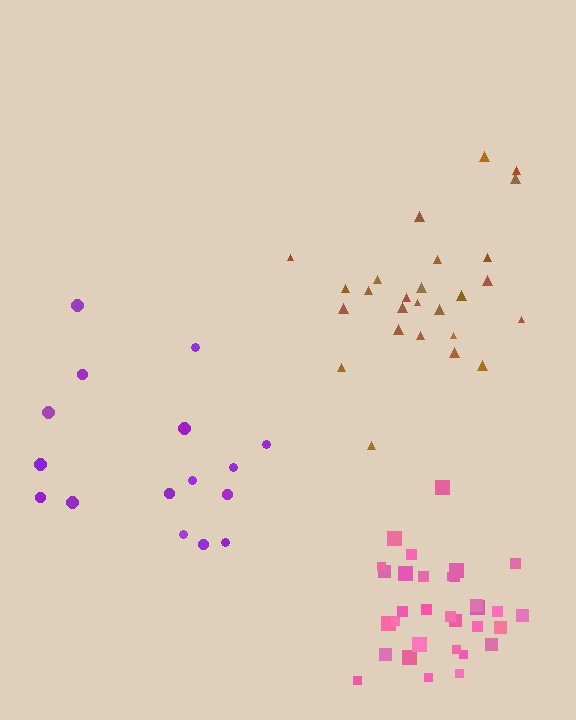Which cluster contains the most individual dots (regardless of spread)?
Pink (33).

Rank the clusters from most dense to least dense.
pink, brown, purple.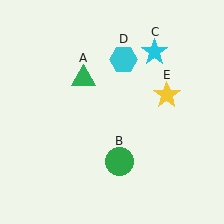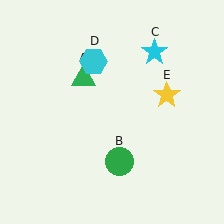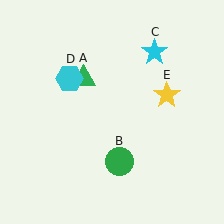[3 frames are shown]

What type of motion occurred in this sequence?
The cyan hexagon (object D) rotated counterclockwise around the center of the scene.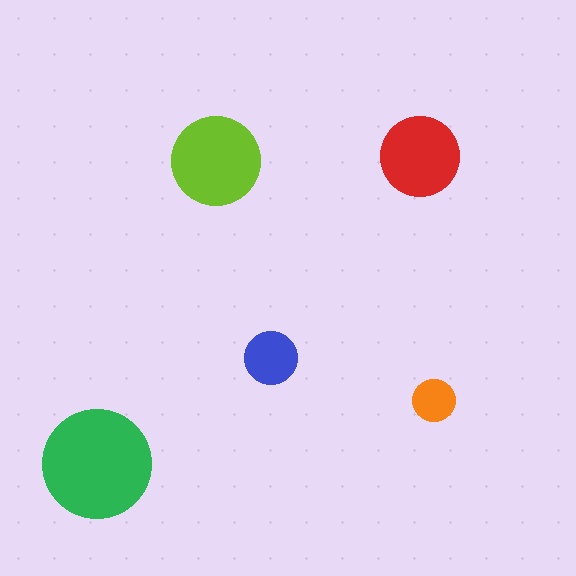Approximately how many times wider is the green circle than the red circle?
About 1.5 times wider.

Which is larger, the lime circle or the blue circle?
The lime one.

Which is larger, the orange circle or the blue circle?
The blue one.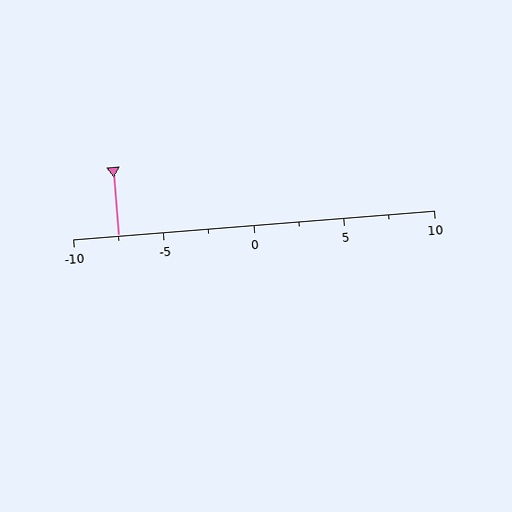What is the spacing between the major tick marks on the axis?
The major ticks are spaced 5 apart.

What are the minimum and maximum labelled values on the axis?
The axis runs from -10 to 10.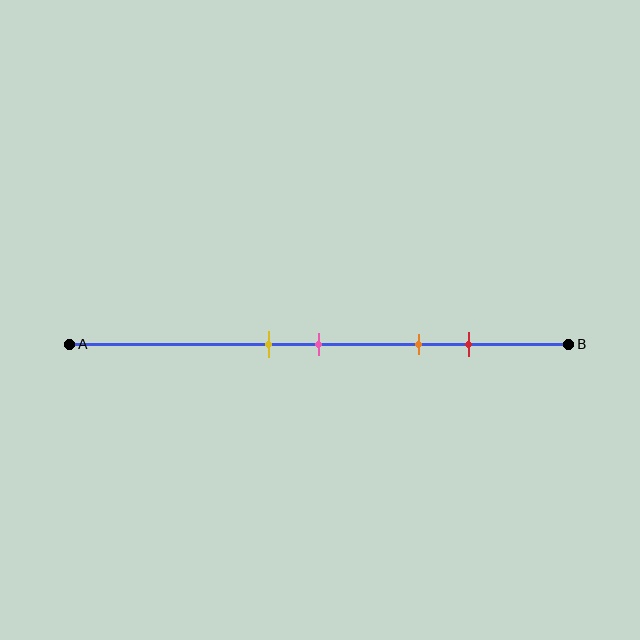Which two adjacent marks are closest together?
The yellow and pink marks are the closest adjacent pair.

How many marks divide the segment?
There are 4 marks dividing the segment.